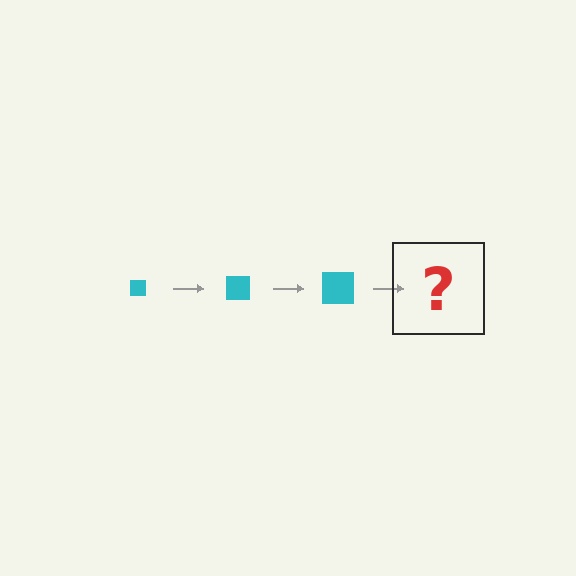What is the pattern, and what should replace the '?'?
The pattern is that the square gets progressively larger each step. The '?' should be a cyan square, larger than the previous one.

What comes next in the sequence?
The next element should be a cyan square, larger than the previous one.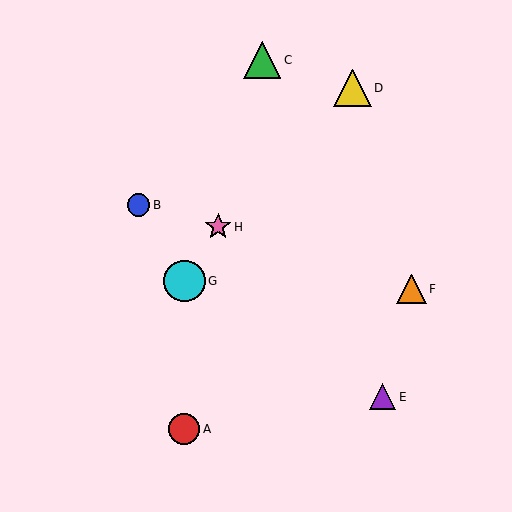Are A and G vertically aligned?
Yes, both are at x≈184.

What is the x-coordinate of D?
Object D is at x≈352.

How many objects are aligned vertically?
2 objects (A, G) are aligned vertically.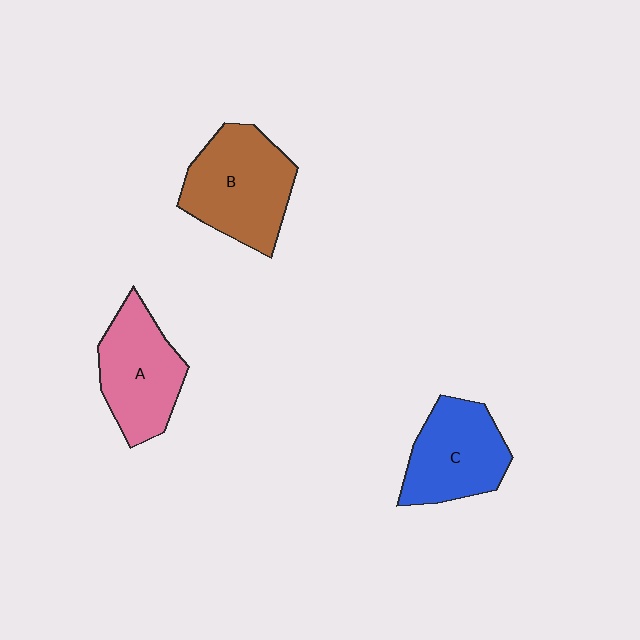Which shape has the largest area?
Shape B (brown).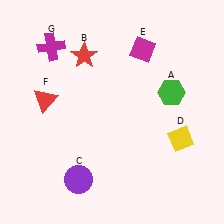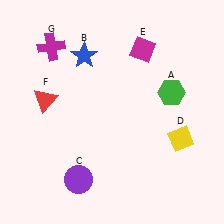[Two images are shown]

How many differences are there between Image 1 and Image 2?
There is 1 difference between the two images.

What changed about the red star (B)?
In Image 1, B is red. In Image 2, it changed to blue.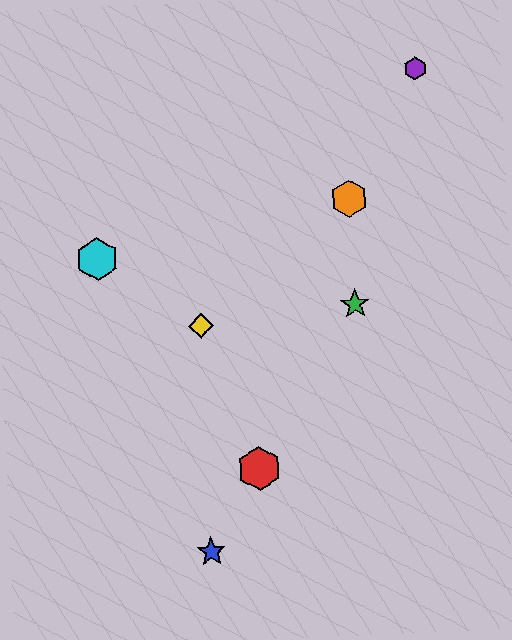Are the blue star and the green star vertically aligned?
No, the blue star is at x≈212 and the green star is at x≈355.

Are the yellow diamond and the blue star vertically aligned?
Yes, both are at x≈201.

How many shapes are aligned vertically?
2 shapes (the blue star, the yellow diamond) are aligned vertically.